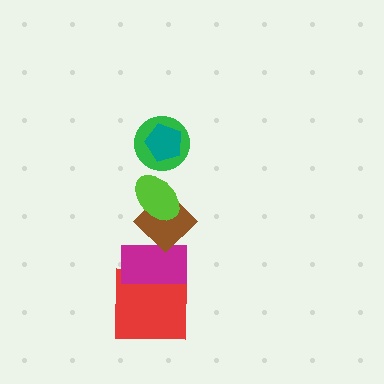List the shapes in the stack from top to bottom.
From top to bottom: the teal pentagon, the green circle, the lime ellipse, the brown diamond, the magenta rectangle, the red square.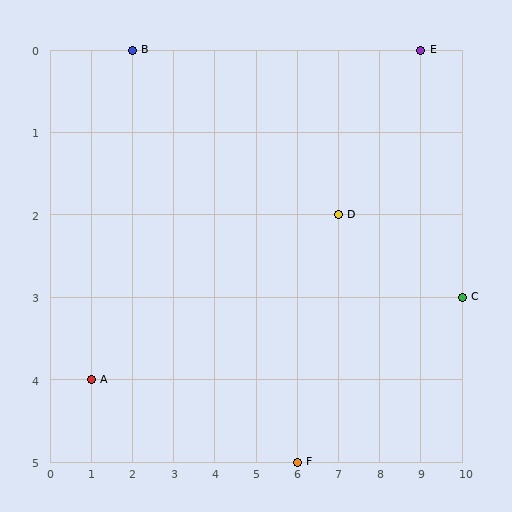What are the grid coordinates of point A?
Point A is at grid coordinates (1, 4).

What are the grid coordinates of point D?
Point D is at grid coordinates (7, 2).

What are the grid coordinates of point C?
Point C is at grid coordinates (10, 3).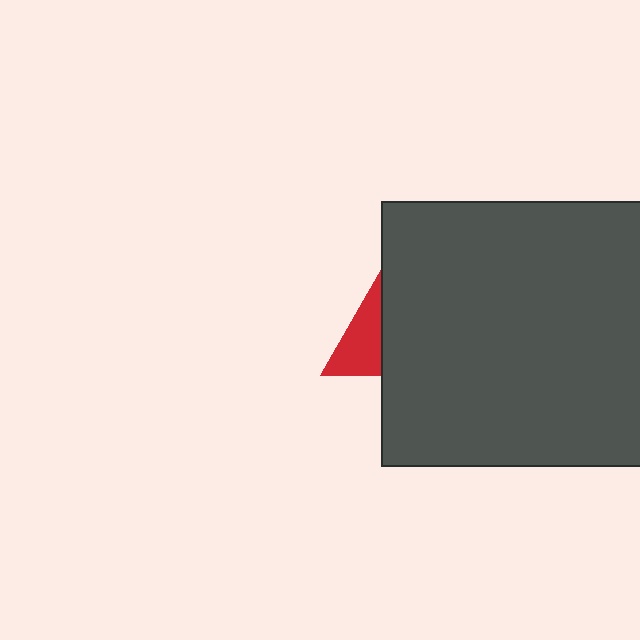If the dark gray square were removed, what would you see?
You would see the complete red triangle.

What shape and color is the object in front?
The object in front is a dark gray square.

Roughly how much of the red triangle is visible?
A small part of it is visible (roughly 42%).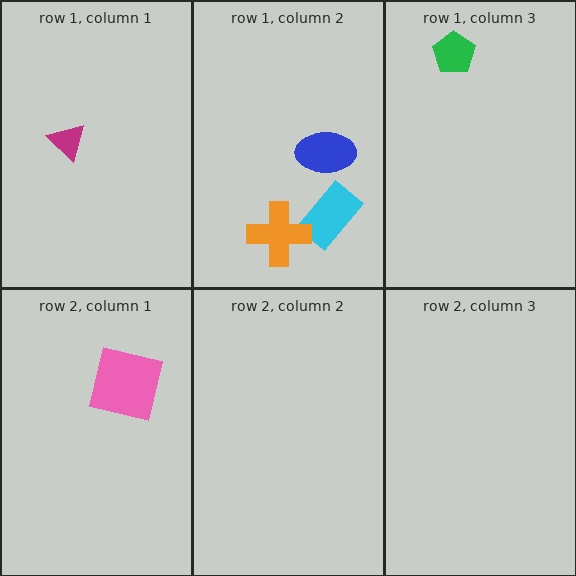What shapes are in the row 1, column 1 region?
The magenta triangle.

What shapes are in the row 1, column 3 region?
The green pentagon.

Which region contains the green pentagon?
The row 1, column 3 region.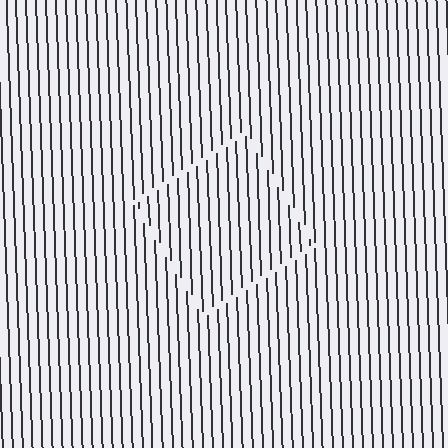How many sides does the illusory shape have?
4 sides — the line-ends trace a square.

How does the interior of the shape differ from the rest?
The interior of the shape contains the same grating, shifted by half a period — the contour is defined by the phase discontinuity where line-ends from the inner and outer gratings abut.